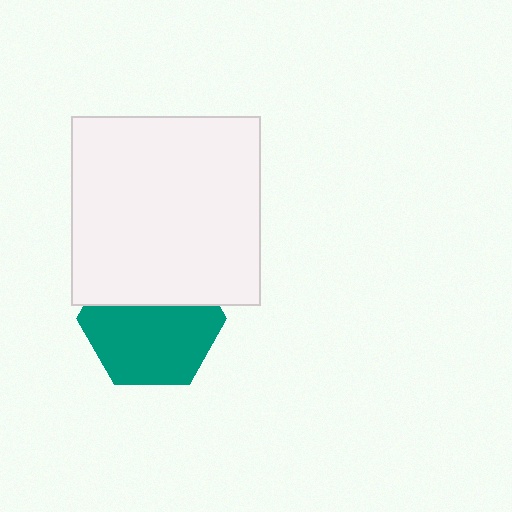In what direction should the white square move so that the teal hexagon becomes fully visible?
The white square should move up. That is the shortest direction to clear the overlap and leave the teal hexagon fully visible.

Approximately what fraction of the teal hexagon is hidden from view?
Roughly 37% of the teal hexagon is hidden behind the white square.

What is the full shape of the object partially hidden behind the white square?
The partially hidden object is a teal hexagon.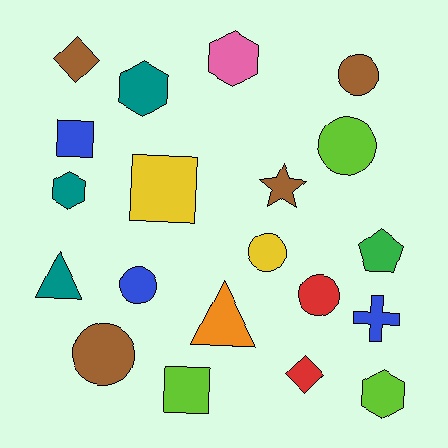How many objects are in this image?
There are 20 objects.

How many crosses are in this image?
There is 1 cross.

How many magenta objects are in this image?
There are no magenta objects.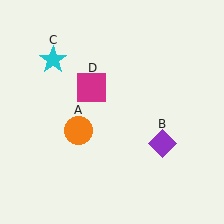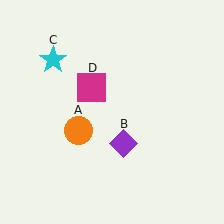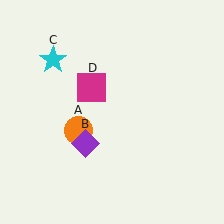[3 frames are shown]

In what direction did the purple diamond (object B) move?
The purple diamond (object B) moved left.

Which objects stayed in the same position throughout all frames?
Orange circle (object A) and cyan star (object C) and magenta square (object D) remained stationary.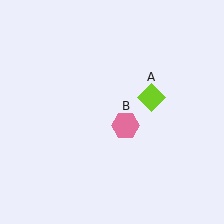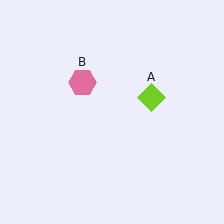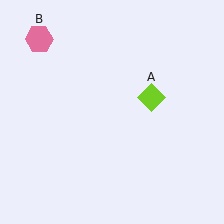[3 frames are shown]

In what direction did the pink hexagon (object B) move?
The pink hexagon (object B) moved up and to the left.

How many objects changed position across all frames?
1 object changed position: pink hexagon (object B).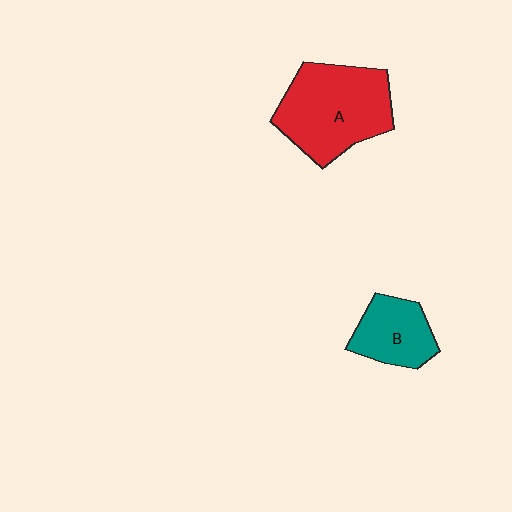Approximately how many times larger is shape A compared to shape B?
Approximately 1.9 times.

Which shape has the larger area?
Shape A (red).